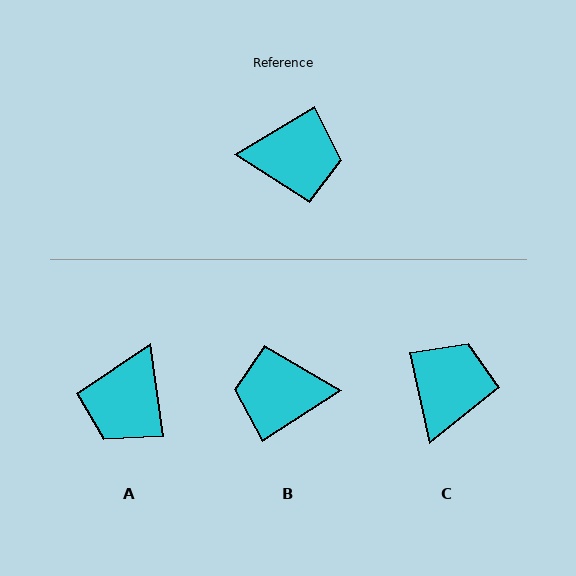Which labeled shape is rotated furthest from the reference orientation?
B, about 178 degrees away.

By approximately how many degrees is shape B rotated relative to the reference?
Approximately 178 degrees clockwise.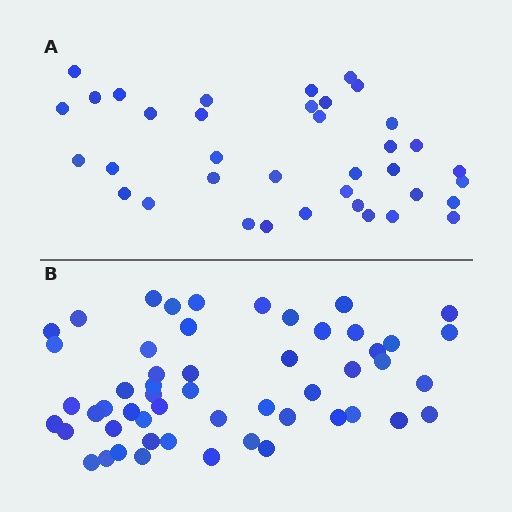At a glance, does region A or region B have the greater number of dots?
Region B (the bottom region) has more dots.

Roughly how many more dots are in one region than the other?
Region B has approximately 15 more dots than region A.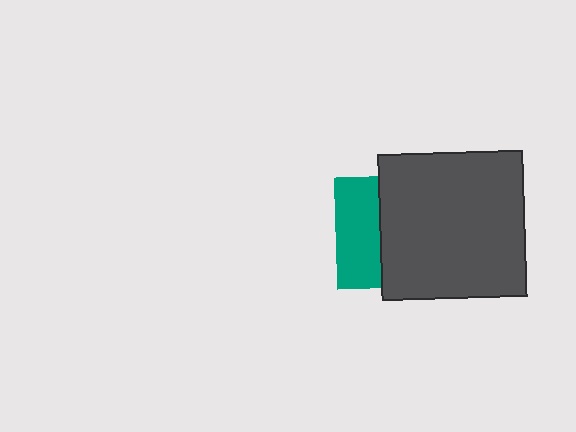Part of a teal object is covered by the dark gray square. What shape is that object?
It is a square.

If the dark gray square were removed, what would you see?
You would see the complete teal square.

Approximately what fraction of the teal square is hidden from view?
Roughly 61% of the teal square is hidden behind the dark gray square.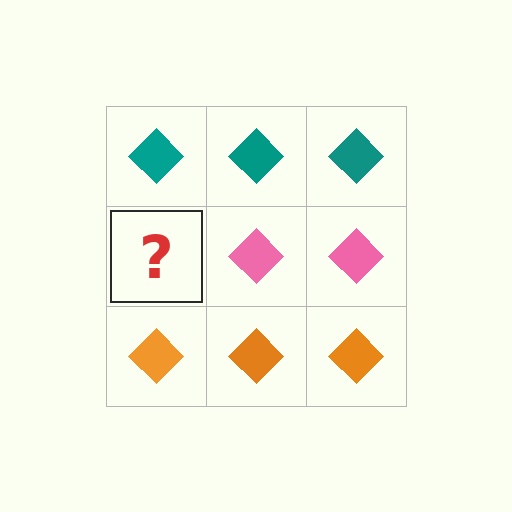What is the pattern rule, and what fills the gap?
The rule is that each row has a consistent color. The gap should be filled with a pink diamond.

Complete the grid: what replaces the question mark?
The question mark should be replaced with a pink diamond.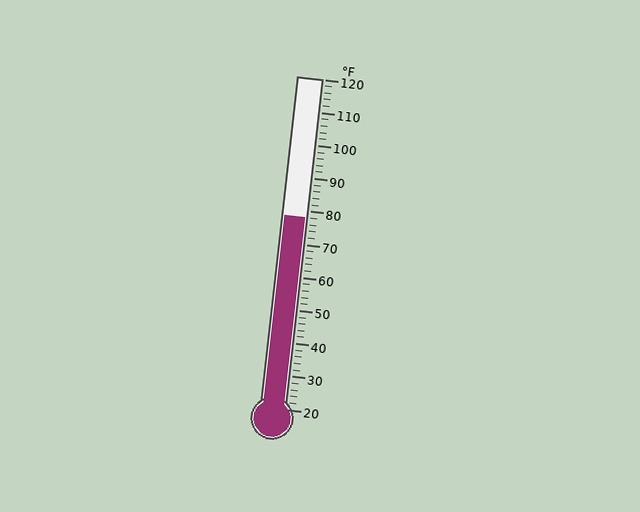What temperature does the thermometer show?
The thermometer shows approximately 78°F.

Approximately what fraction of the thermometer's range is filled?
The thermometer is filled to approximately 60% of its range.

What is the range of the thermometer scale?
The thermometer scale ranges from 20°F to 120°F.